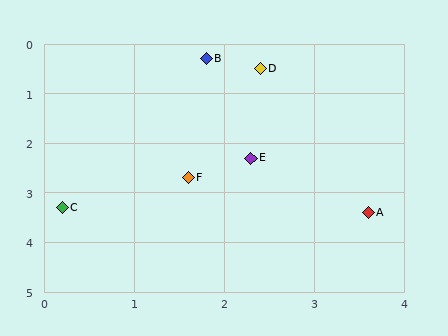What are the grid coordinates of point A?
Point A is at approximately (3.6, 3.4).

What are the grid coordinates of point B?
Point B is at approximately (1.8, 0.3).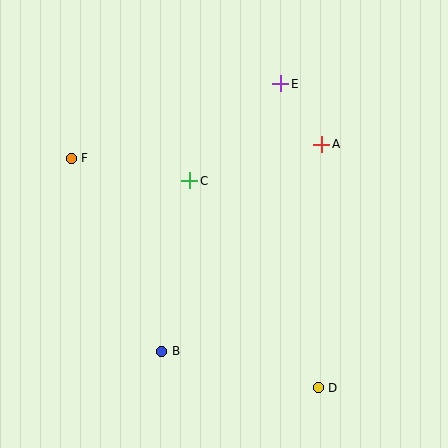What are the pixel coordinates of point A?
Point A is at (322, 144).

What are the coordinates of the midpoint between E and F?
The midpoint between E and F is at (176, 121).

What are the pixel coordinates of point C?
Point C is at (190, 181).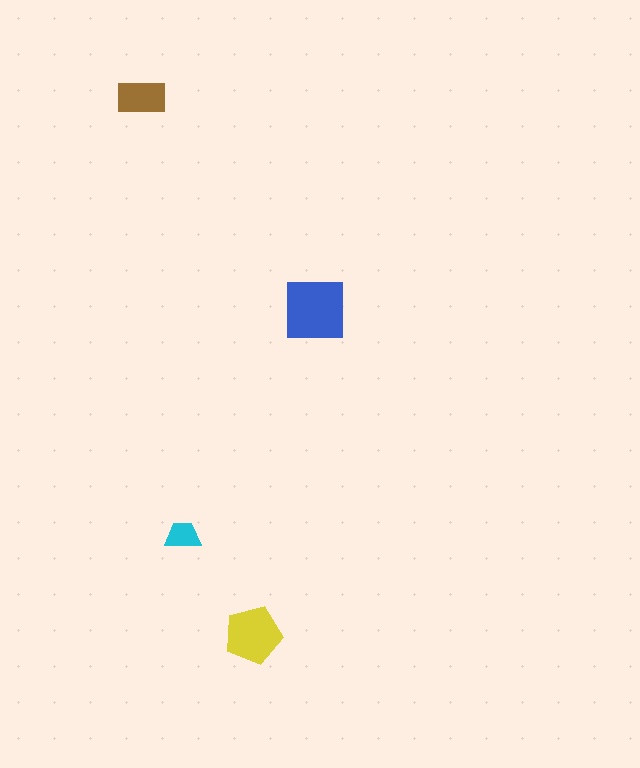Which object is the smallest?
The cyan trapezoid.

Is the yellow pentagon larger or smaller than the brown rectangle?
Larger.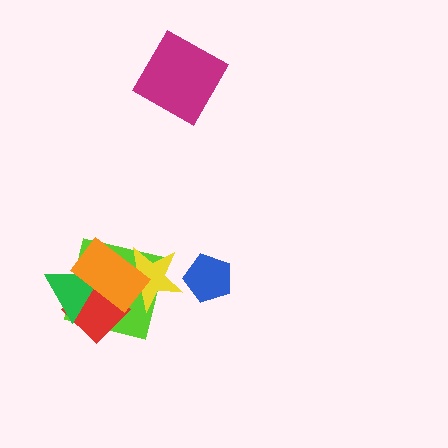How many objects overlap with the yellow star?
2 objects overlap with the yellow star.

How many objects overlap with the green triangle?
3 objects overlap with the green triangle.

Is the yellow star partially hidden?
Yes, it is partially covered by another shape.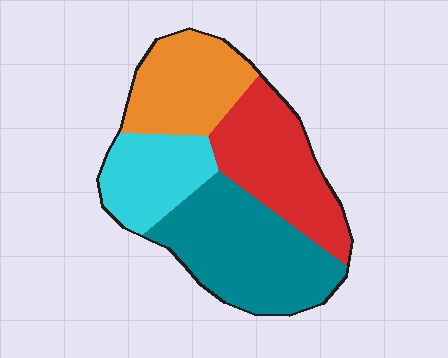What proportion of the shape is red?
Red takes up about one quarter (1/4) of the shape.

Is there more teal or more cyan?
Teal.